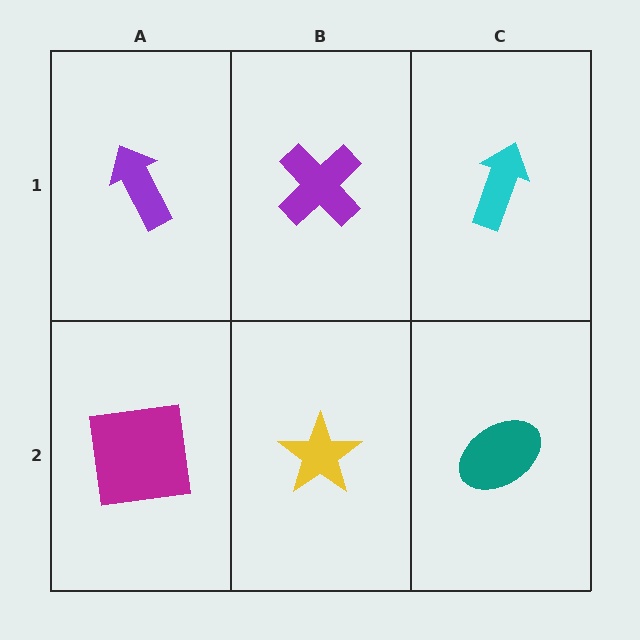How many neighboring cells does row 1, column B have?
3.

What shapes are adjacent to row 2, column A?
A purple arrow (row 1, column A), a yellow star (row 2, column B).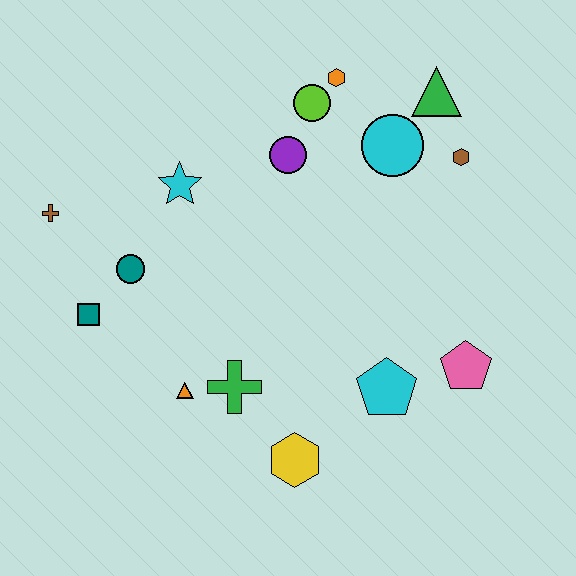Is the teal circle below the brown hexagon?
Yes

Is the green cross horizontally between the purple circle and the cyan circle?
No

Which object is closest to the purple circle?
The lime circle is closest to the purple circle.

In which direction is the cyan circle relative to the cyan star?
The cyan circle is to the right of the cyan star.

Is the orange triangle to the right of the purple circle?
No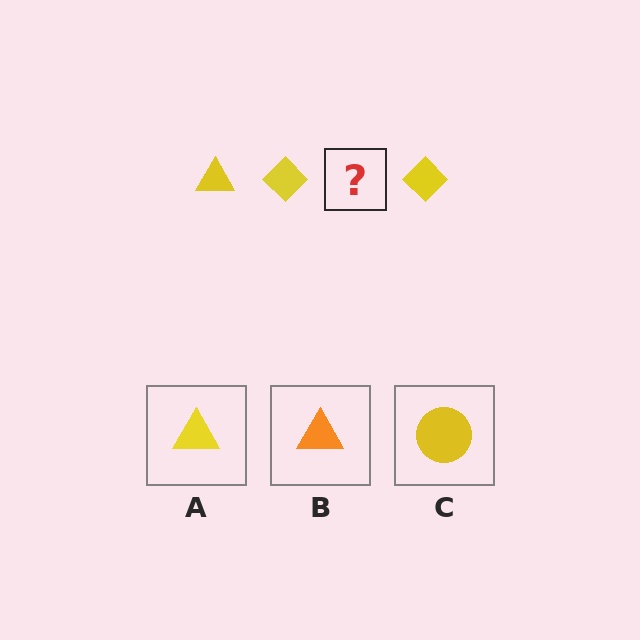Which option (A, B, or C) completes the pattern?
A.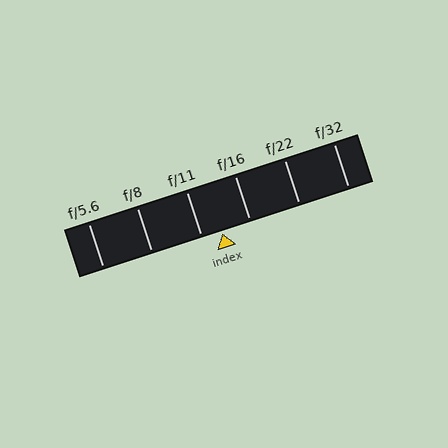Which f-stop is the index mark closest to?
The index mark is closest to f/11.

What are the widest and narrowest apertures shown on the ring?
The widest aperture shown is f/5.6 and the narrowest is f/32.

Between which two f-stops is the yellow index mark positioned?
The index mark is between f/11 and f/16.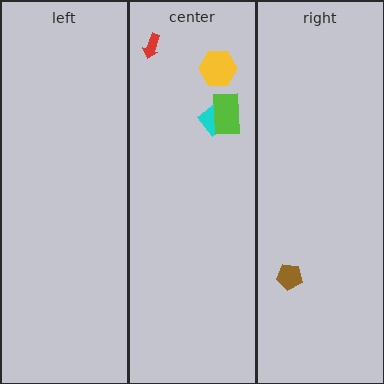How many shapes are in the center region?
4.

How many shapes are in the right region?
1.